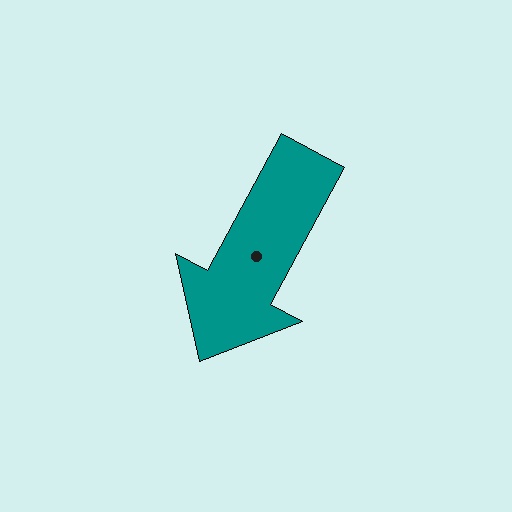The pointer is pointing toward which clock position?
Roughly 7 o'clock.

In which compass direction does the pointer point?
Southwest.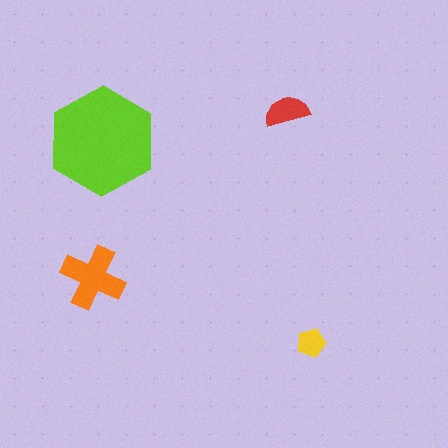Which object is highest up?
The red semicircle is topmost.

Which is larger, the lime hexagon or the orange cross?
The lime hexagon.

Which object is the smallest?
The yellow pentagon.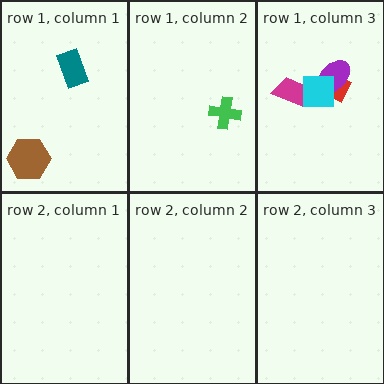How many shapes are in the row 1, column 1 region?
2.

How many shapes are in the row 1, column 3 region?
4.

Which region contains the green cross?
The row 1, column 2 region.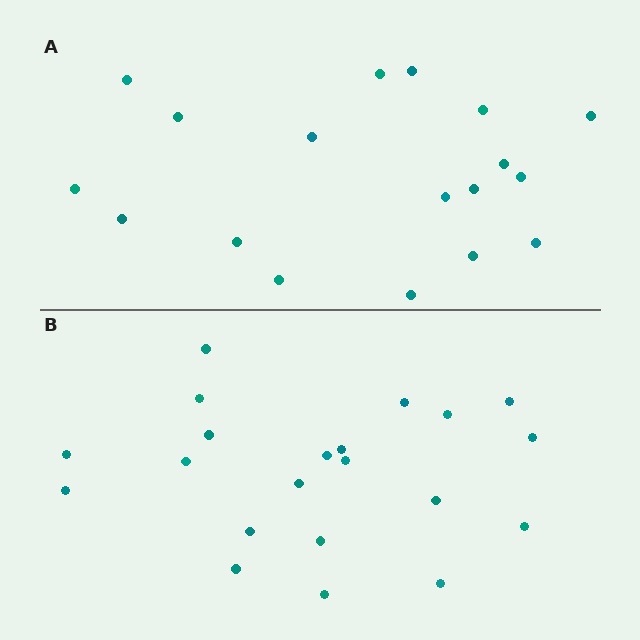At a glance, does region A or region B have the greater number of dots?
Region B (the bottom region) has more dots.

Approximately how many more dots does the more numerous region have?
Region B has just a few more — roughly 2 or 3 more dots than region A.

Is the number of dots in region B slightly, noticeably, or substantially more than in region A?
Region B has only slightly more — the two regions are fairly close. The ratio is roughly 1.2 to 1.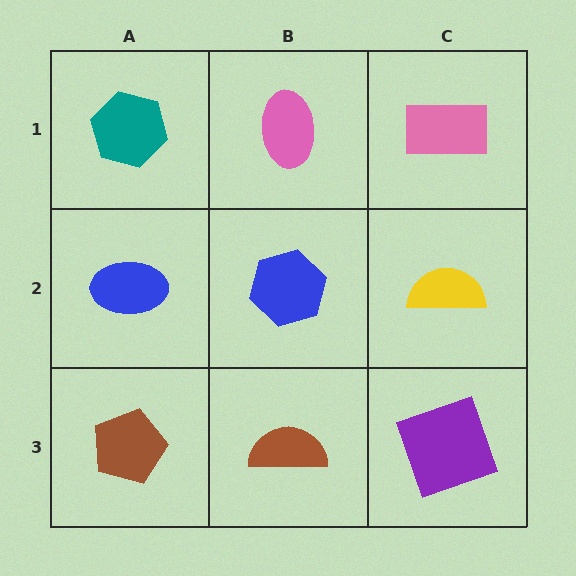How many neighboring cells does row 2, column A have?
3.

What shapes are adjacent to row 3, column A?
A blue ellipse (row 2, column A), a brown semicircle (row 3, column B).